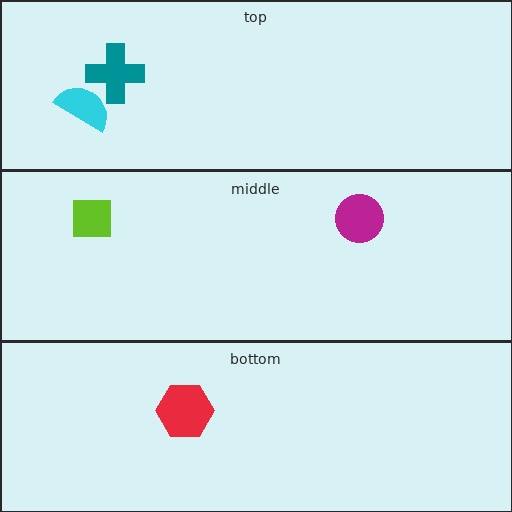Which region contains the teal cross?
The top region.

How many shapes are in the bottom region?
1.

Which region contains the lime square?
The middle region.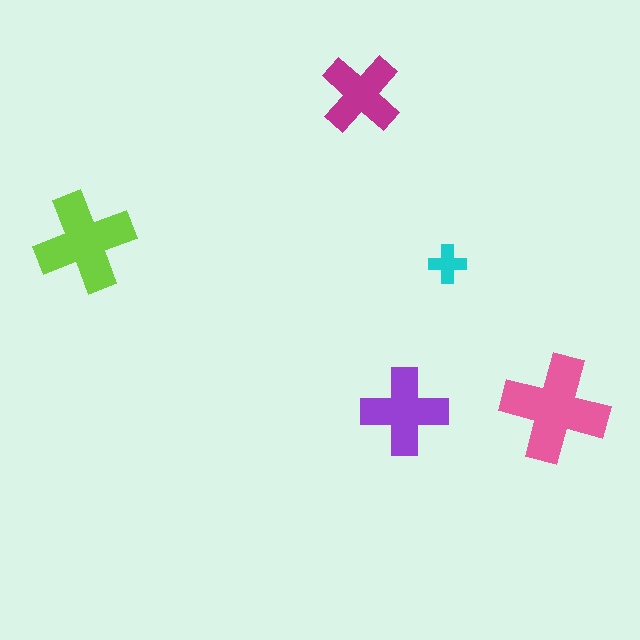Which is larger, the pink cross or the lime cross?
The pink one.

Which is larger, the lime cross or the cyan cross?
The lime one.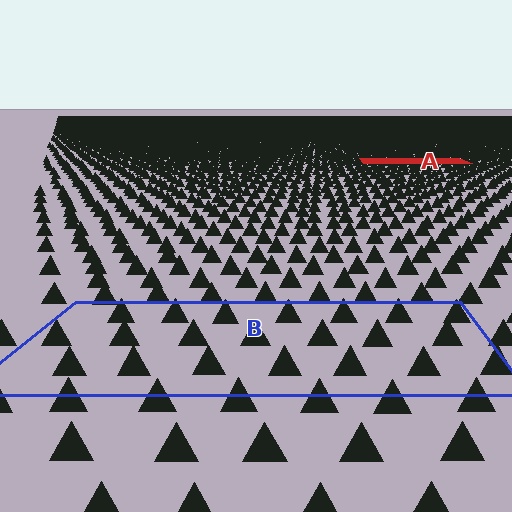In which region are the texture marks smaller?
The texture marks are smaller in region A, because it is farther away.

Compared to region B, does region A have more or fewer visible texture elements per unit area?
Region A has more texture elements per unit area — they are packed more densely because it is farther away.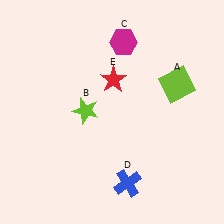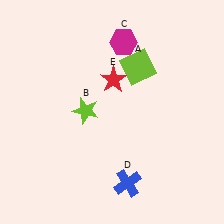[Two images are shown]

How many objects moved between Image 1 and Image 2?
1 object moved between the two images.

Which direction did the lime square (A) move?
The lime square (A) moved left.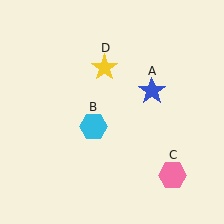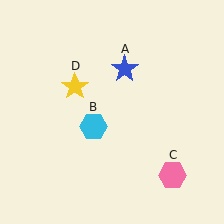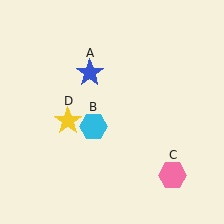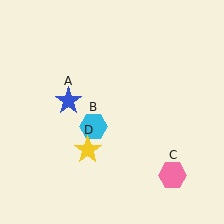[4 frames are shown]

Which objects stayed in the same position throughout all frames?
Cyan hexagon (object B) and pink hexagon (object C) remained stationary.